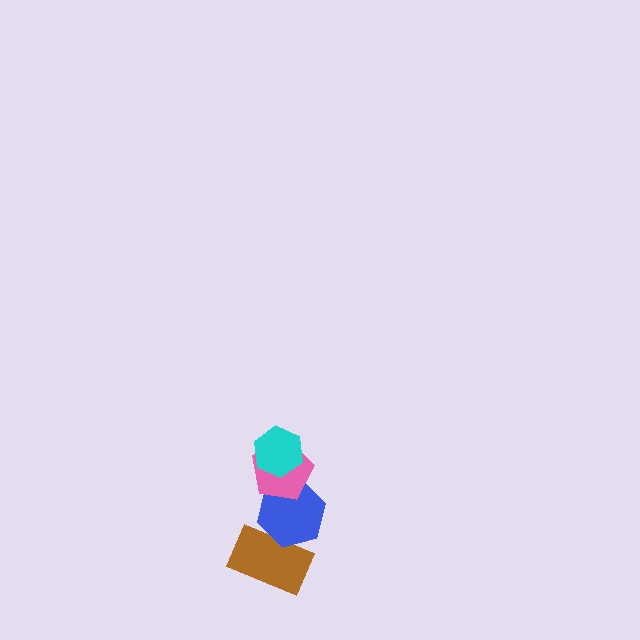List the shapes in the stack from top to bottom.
From top to bottom: the cyan hexagon, the pink pentagon, the blue hexagon, the brown rectangle.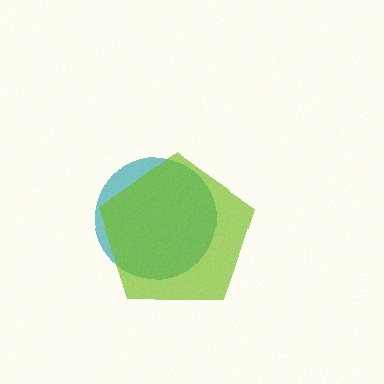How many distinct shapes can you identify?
There are 2 distinct shapes: a teal circle, a lime pentagon.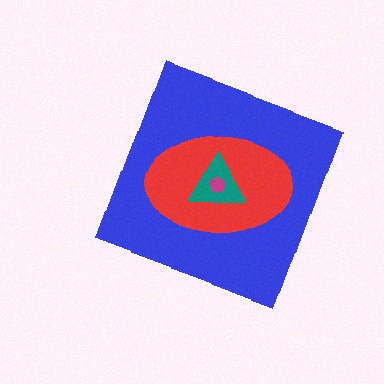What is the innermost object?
The magenta pentagon.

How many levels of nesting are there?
4.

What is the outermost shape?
The blue diamond.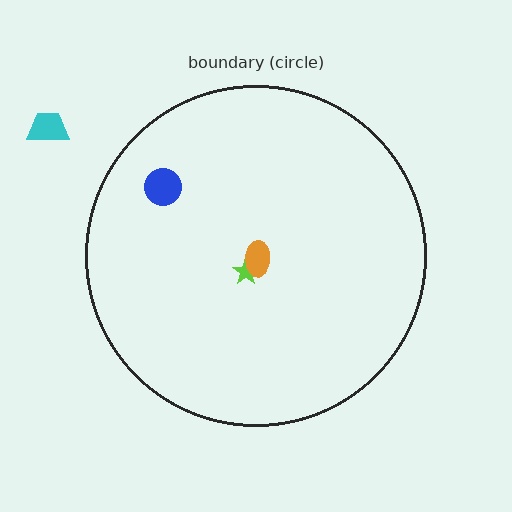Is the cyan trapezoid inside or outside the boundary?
Outside.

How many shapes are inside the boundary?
3 inside, 1 outside.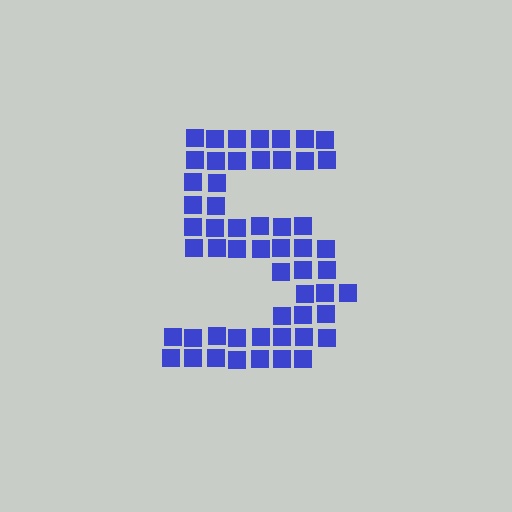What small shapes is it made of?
It is made of small squares.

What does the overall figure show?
The overall figure shows the digit 5.